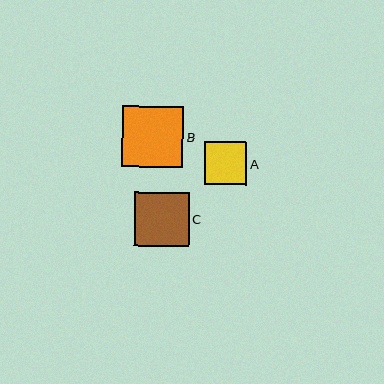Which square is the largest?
Square B is the largest with a size of approximately 61 pixels.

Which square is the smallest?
Square A is the smallest with a size of approximately 42 pixels.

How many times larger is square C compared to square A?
Square C is approximately 1.3 times the size of square A.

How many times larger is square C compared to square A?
Square C is approximately 1.3 times the size of square A.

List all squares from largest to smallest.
From largest to smallest: B, C, A.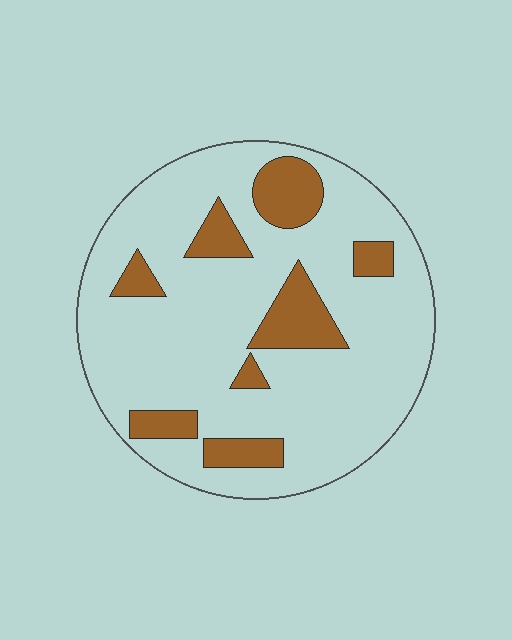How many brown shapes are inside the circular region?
8.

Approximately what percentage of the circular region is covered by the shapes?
Approximately 20%.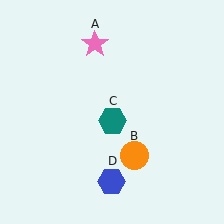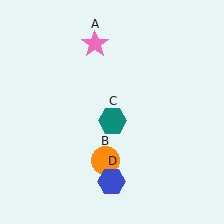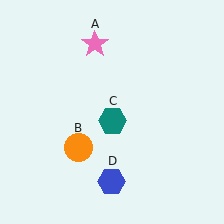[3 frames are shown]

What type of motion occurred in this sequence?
The orange circle (object B) rotated clockwise around the center of the scene.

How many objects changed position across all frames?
1 object changed position: orange circle (object B).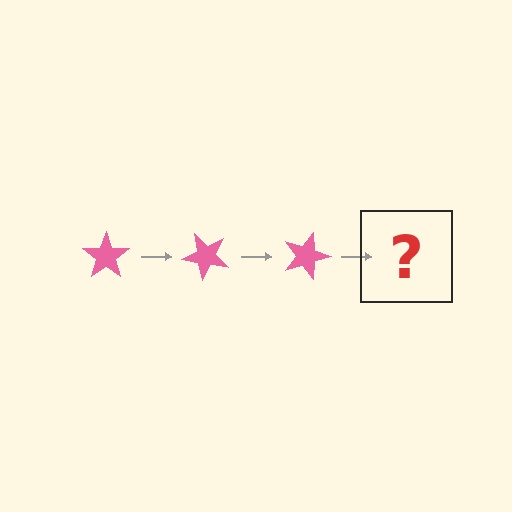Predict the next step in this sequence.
The next step is a pink star rotated 135 degrees.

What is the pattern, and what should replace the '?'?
The pattern is that the star rotates 45 degrees each step. The '?' should be a pink star rotated 135 degrees.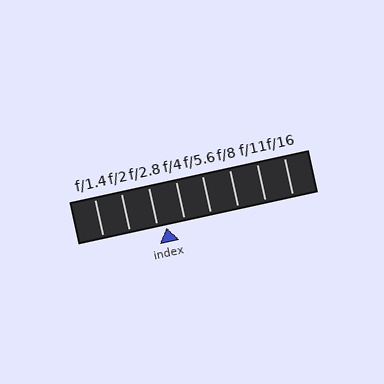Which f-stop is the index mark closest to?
The index mark is closest to f/2.8.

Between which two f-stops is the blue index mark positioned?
The index mark is between f/2.8 and f/4.